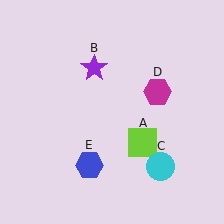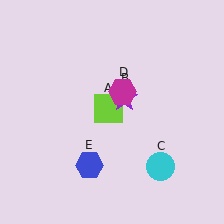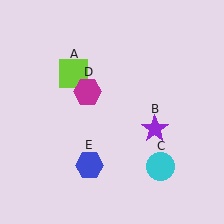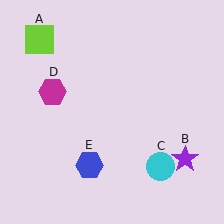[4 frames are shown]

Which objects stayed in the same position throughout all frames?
Cyan circle (object C) and blue hexagon (object E) remained stationary.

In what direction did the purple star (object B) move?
The purple star (object B) moved down and to the right.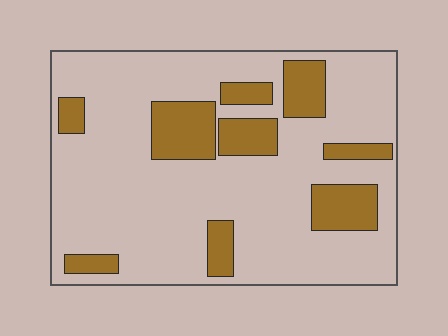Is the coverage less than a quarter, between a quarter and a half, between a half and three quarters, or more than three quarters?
Less than a quarter.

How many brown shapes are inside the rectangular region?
9.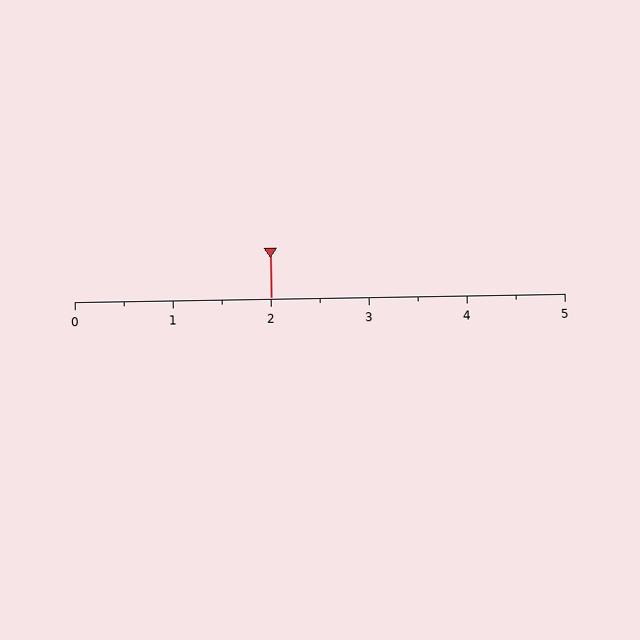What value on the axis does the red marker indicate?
The marker indicates approximately 2.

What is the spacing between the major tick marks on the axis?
The major ticks are spaced 1 apart.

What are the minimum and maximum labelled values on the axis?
The axis runs from 0 to 5.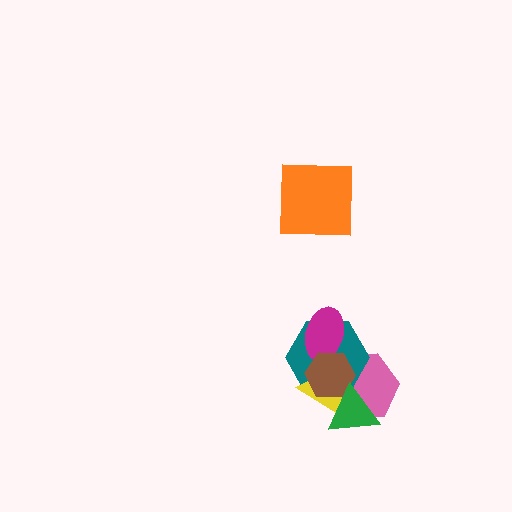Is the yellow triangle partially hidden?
Yes, it is partially covered by another shape.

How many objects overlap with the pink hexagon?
4 objects overlap with the pink hexagon.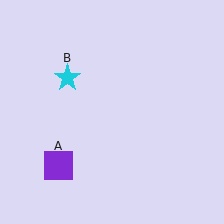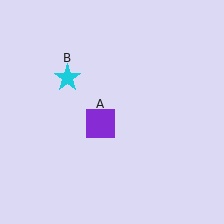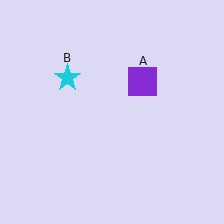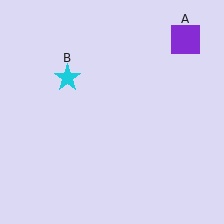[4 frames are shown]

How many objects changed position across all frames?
1 object changed position: purple square (object A).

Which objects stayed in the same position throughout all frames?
Cyan star (object B) remained stationary.